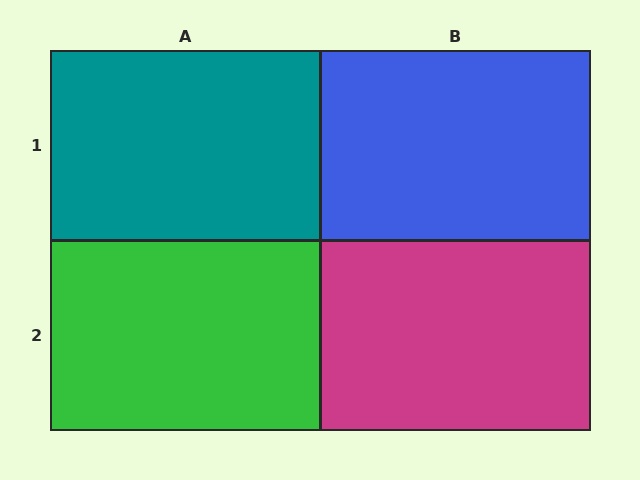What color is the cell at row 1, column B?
Blue.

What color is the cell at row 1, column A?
Teal.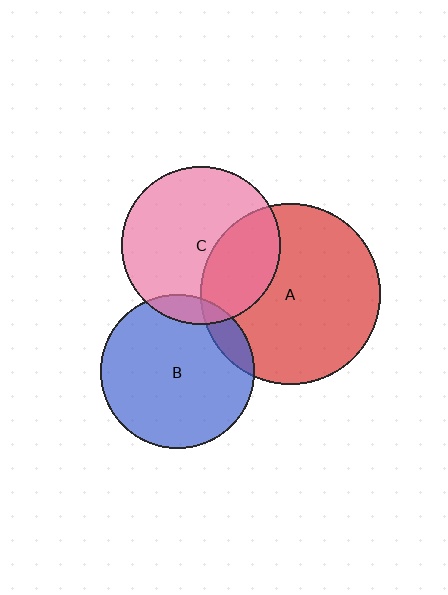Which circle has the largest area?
Circle A (red).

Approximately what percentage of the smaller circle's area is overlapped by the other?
Approximately 10%.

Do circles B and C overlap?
Yes.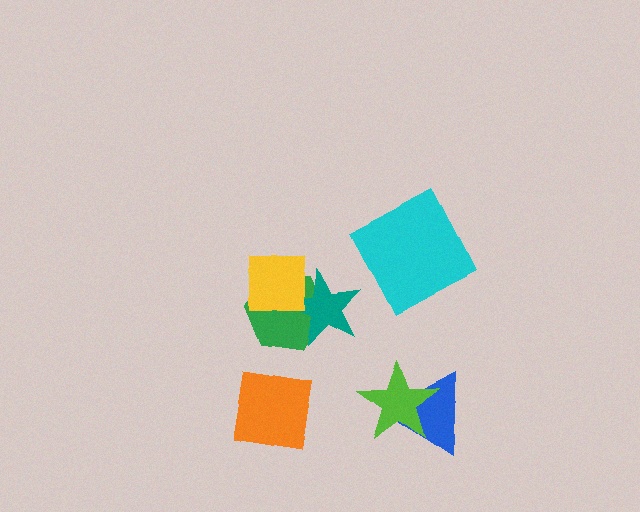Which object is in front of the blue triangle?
The lime star is in front of the blue triangle.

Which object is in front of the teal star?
The yellow square is in front of the teal star.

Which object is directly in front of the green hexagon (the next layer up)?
The teal star is directly in front of the green hexagon.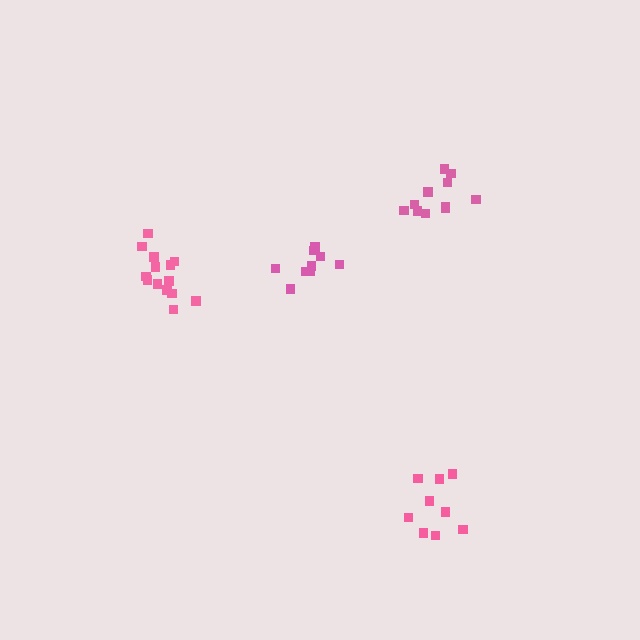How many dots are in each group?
Group 1: 9 dots, Group 2: 9 dots, Group 3: 14 dots, Group 4: 11 dots (43 total).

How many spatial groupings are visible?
There are 4 spatial groupings.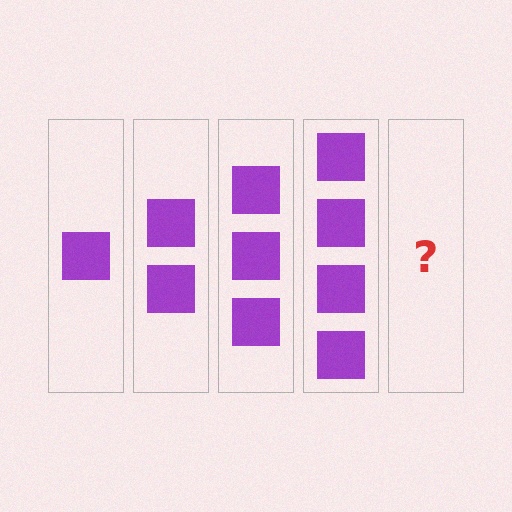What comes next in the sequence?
The next element should be 5 squares.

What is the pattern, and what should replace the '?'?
The pattern is that each step adds one more square. The '?' should be 5 squares.